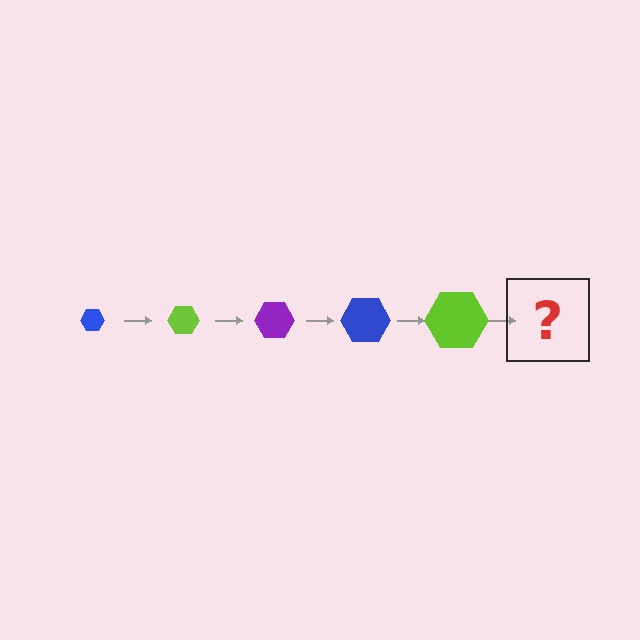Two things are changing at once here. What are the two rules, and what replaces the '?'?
The two rules are that the hexagon grows larger each step and the color cycles through blue, lime, and purple. The '?' should be a purple hexagon, larger than the previous one.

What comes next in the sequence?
The next element should be a purple hexagon, larger than the previous one.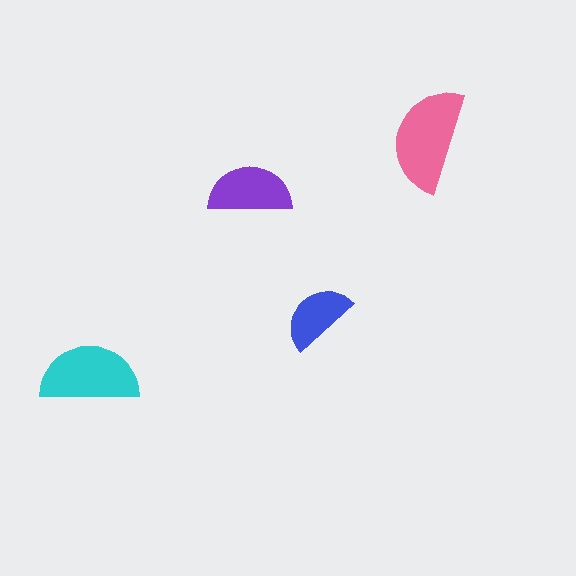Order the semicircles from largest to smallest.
the pink one, the cyan one, the purple one, the blue one.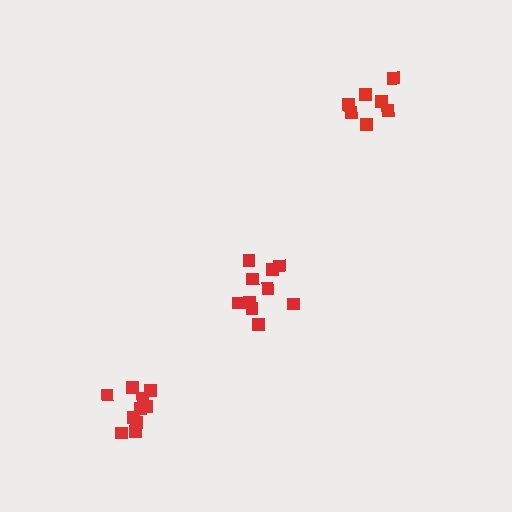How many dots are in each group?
Group 1: 10 dots, Group 2: 7 dots, Group 3: 10 dots (27 total).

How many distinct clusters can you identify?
There are 3 distinct clusters.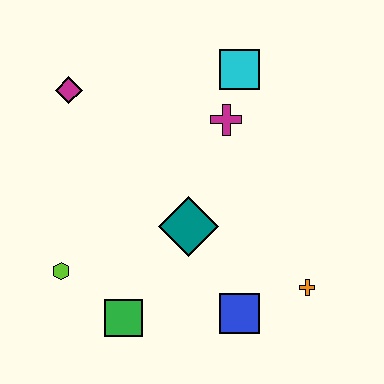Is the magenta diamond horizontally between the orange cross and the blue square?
No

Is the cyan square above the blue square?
Yes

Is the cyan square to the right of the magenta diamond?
Yes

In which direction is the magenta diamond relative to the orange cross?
The magenta diamond is to the left of the orange cross.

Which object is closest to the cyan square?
The magenta cross is closest to the cyan square.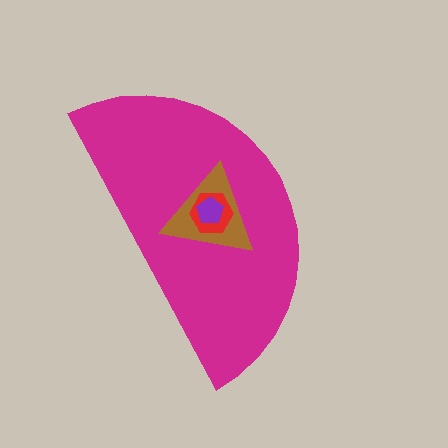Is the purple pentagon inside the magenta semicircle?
Yes.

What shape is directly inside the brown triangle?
The red hexagon.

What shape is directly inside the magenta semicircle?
The brown triangle.